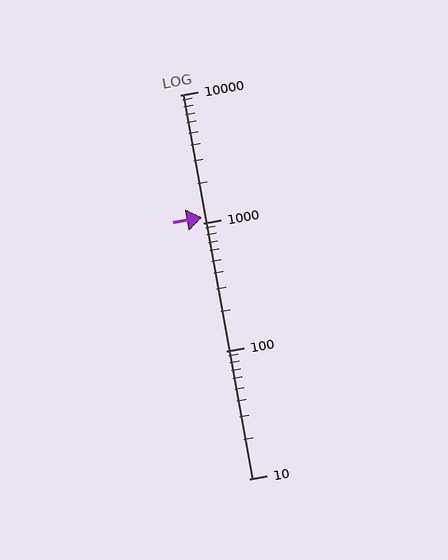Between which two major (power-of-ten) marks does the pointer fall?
The pointer is between 1000 and 10000.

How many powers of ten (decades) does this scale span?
The scale spans 3 decades, from 10 to 10000.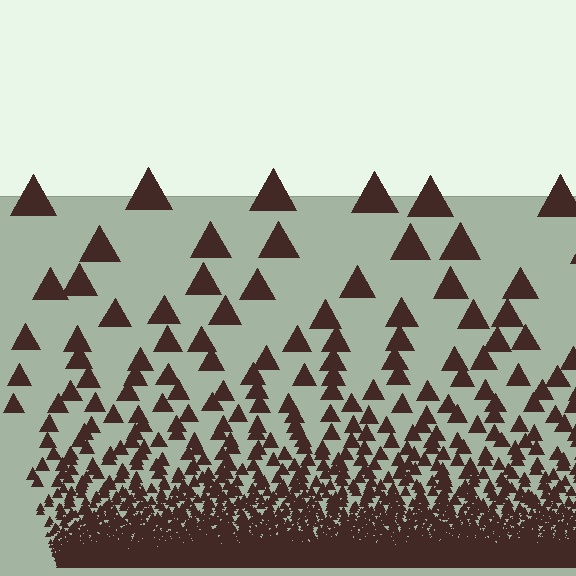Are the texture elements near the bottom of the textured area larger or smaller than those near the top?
Smaller. The gradient is inverted — elements near the bottom are smaller and denser.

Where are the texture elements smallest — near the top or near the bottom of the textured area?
Near the bottom.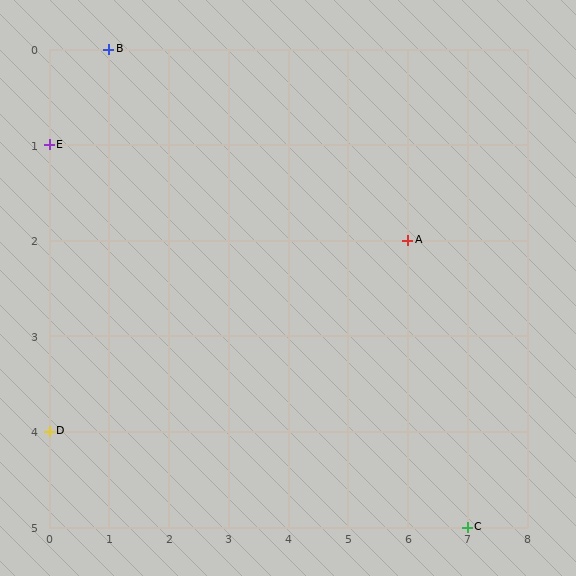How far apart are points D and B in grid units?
Points D and B are 1 column and 4 rows apart (about 4.1 grid units diagonally).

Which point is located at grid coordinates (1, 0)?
Point B is at (1, 0).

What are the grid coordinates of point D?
Point D is at grid coordinates (0, 4).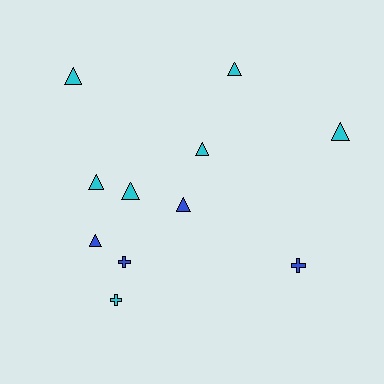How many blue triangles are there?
There are 2 blue triangles.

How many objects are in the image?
There are 11 objects.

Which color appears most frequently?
Cyan, with 7 objects.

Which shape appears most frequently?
Triangle, with 8 objects.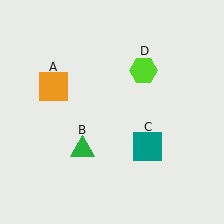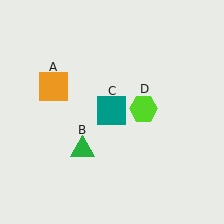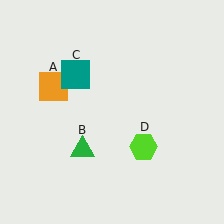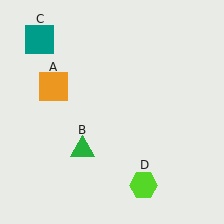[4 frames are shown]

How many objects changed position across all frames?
2 objects changed position: teal square (object C), lime hexagon (object D).